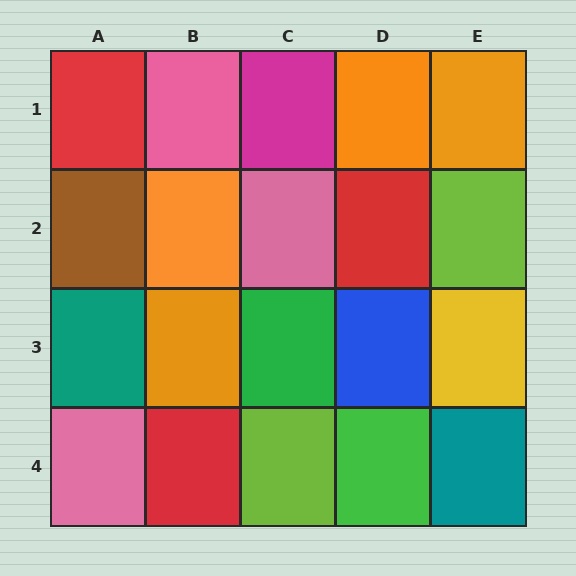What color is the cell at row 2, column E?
Lime.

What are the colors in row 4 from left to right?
Pink, red, lime, green, teal.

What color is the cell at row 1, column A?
Red.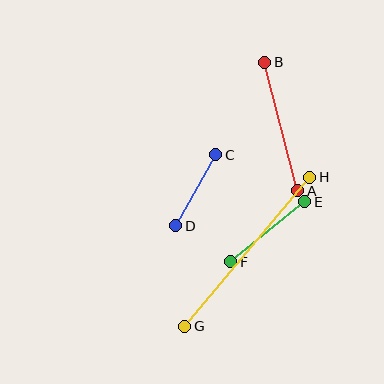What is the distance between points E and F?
The distance is approximately 95 pixels.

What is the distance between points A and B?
The distance is approximately 132 pixels.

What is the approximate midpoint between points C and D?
The midpoint is at approximately (196, 190) pixels.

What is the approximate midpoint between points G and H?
The midpoint is at approximately (247, 252) pixels.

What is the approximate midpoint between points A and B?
The midpoint is at approximately (281, 127) pixels.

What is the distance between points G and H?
The distance is approximately 195 pixels.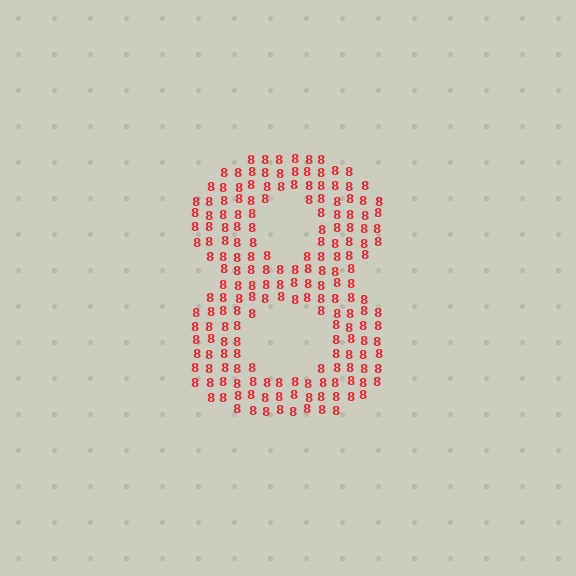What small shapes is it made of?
It is made of small digit 8's.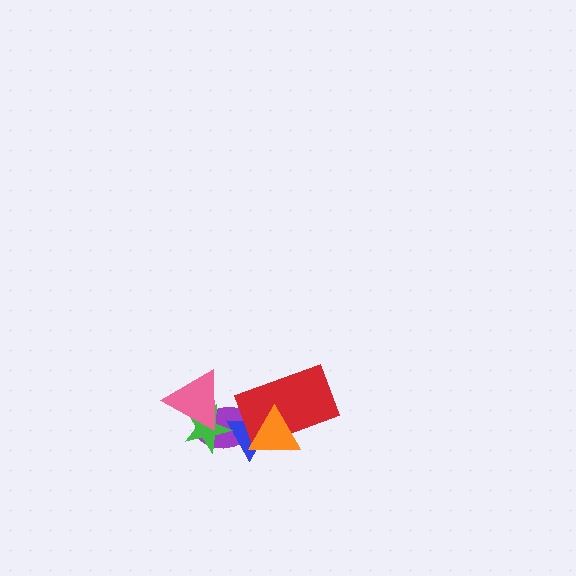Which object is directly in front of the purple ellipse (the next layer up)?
The blue triangle is directly in front of the purple ellipse.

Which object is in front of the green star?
The pink triangle is in front of the green star.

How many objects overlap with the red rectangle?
3 objects overlap with the red rectangle.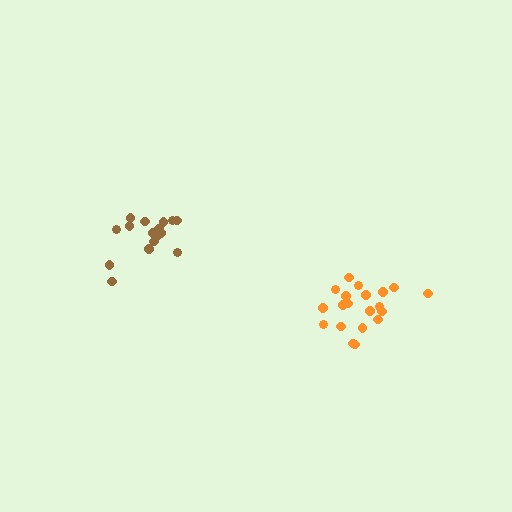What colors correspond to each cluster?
The clusters are colored: orange, brown.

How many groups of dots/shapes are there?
There are 2 groups.